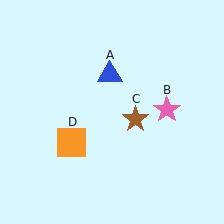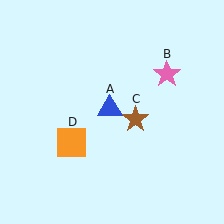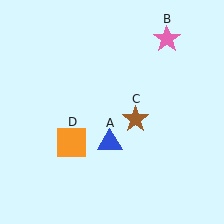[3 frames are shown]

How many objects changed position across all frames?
2 objects changed position: blue triangle (object A), pink star (object B).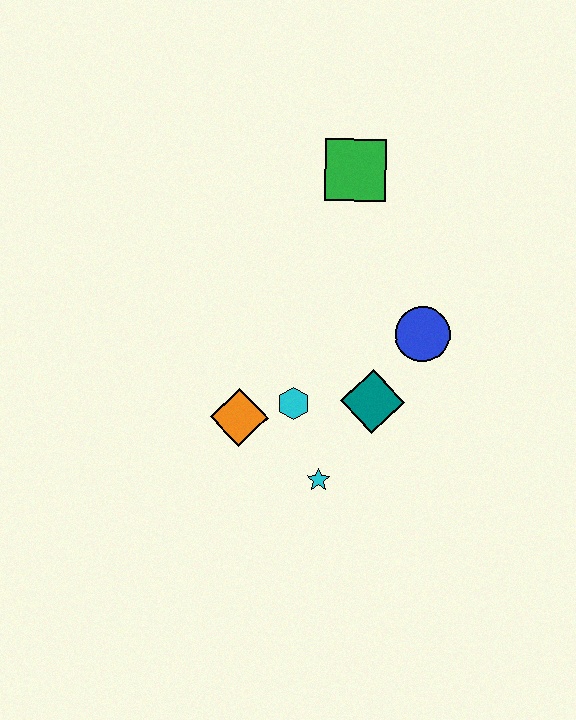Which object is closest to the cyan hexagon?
The orange diamond is closest to the cyan hexagon.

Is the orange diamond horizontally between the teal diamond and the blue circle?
No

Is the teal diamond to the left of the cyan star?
No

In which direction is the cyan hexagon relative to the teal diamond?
The cyan hexagon is to the left of the teal diamond.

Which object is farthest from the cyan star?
The green square is farthest from the cyan star.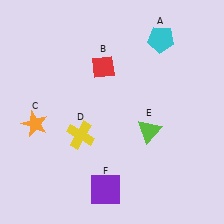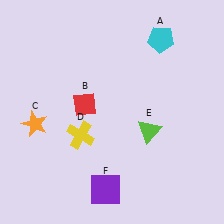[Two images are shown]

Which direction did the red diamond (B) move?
The red diamond (B) moved down.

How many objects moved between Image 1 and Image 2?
1 object moved between the two images.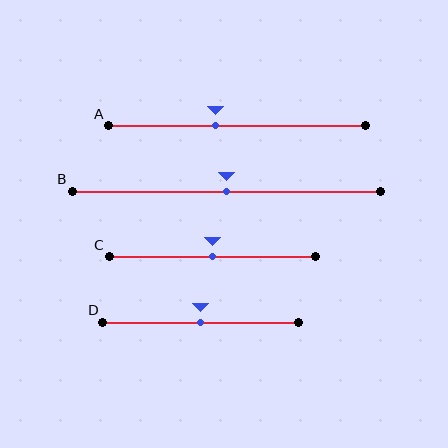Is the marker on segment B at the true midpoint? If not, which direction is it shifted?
Yes, the marker on segment B is at the true midpoint.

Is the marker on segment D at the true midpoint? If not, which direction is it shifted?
Yes, the marker on segment D is at the true midpoint.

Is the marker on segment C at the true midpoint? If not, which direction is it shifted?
Yes, the marker on segment C is at the true midpoint.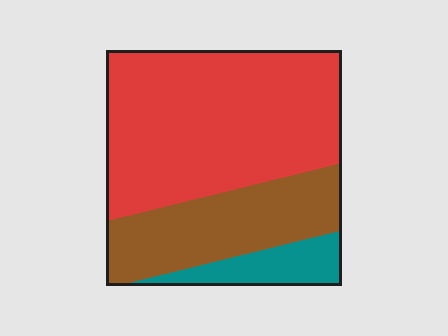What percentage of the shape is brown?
Brown covers about 30% of the shape.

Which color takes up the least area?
Teal, at roughly 10%.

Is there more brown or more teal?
Brown.